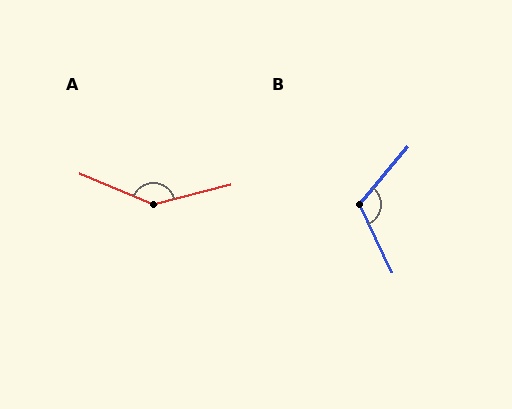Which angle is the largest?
A, at approximately 143 degrees.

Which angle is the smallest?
B, at approximately 115 degrees.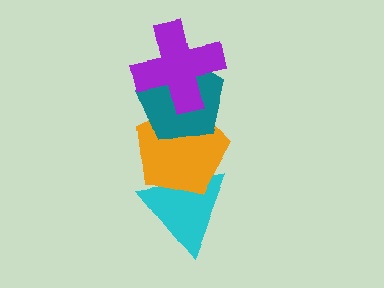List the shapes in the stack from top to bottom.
From top to bottom: the purple cross, the teal pentagon, the orange pentagon, the cyan triangle.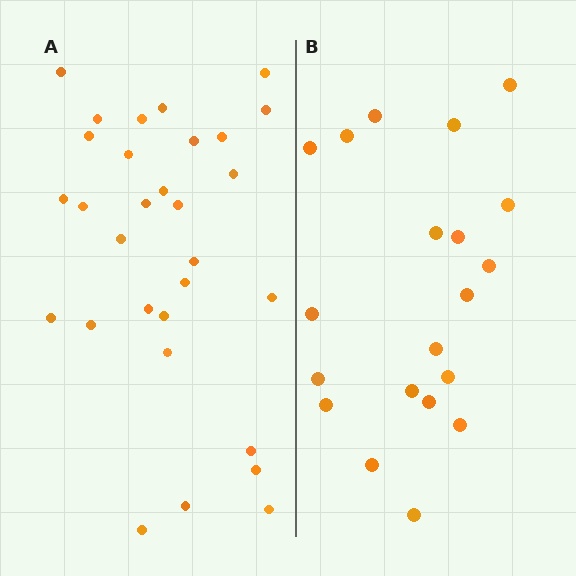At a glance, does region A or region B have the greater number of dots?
Region A (the left region) has more dots.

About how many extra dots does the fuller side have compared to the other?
Region A has roughly 10 or so more dots than region B.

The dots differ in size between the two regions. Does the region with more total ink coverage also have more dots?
No. Region B has more total ink coverage because its dots are larger, but region A actually contains more individual dots. Total area can be misleading — the number of items is what matters here.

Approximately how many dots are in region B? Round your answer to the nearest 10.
About 20 dots.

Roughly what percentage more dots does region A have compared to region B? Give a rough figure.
About 50% more.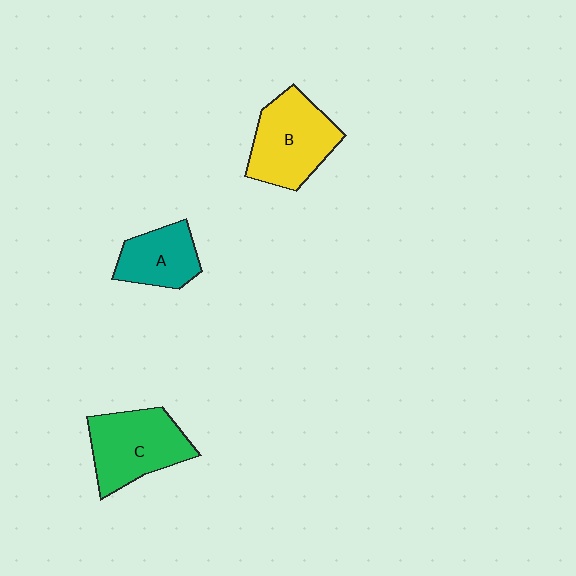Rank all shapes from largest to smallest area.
From largest to smallest: B (yellow), C (green), A (teal).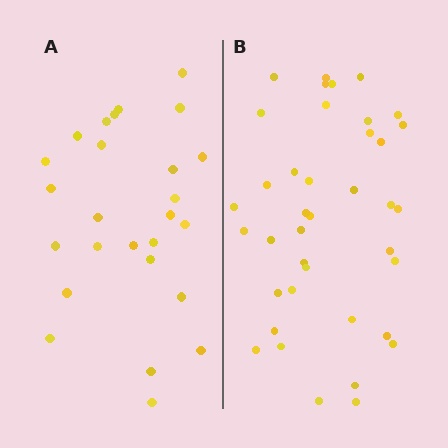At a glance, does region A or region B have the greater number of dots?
Region B (the right region) has more dots.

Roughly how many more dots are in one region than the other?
Region B has approximately 15 more dots than region A.